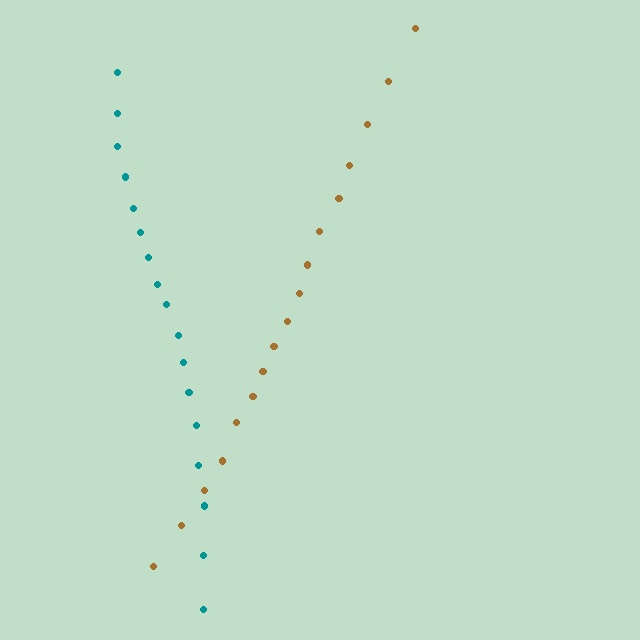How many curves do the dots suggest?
There are 2 distinct paths.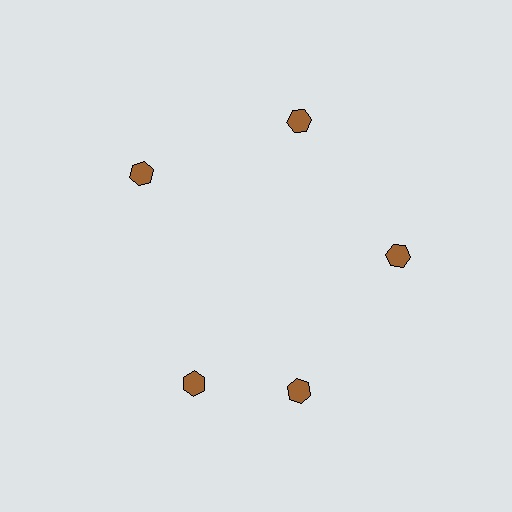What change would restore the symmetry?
The symmetry would be restored by rotating it back into even spacing with its neighbors so that all 5 hexagons sit at equal angles and equal distance from the center.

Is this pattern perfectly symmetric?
No. The 5 brown hexagons are arranged in a ring, but one element near the 8 o'clock position is rotated out of alignment along the ring, breaking the 5-fold rotational symmetry.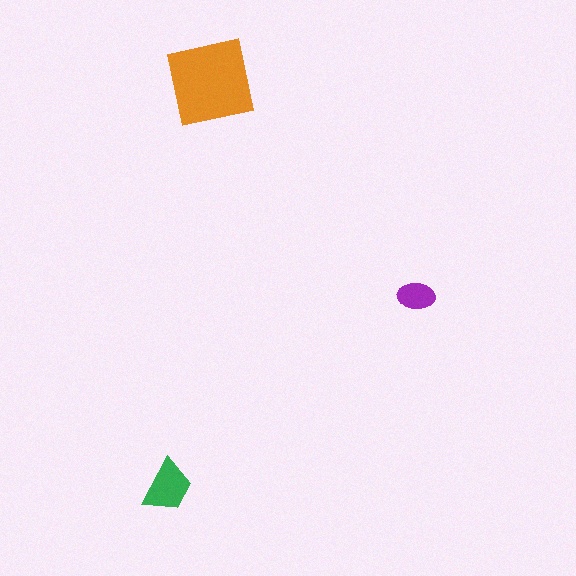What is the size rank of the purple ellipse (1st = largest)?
3rd.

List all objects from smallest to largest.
The purple ellipse, the green trapezoid, the orange square.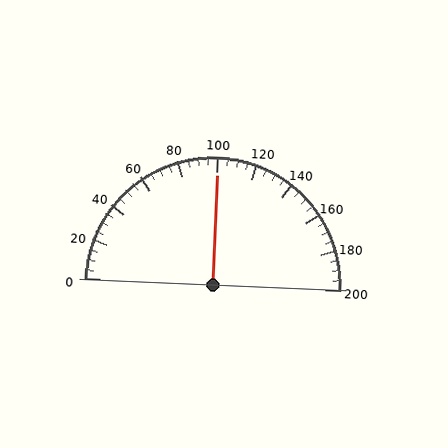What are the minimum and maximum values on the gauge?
The gauge ranges from 0 to 200.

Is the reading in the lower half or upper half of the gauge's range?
The reading is in the upper half of the range (0 to 200).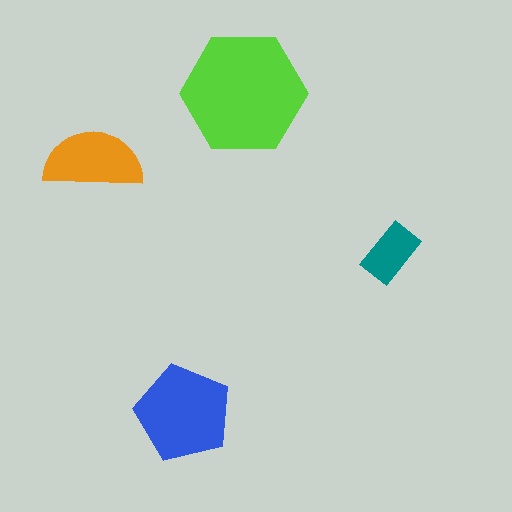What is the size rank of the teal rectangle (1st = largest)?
4th.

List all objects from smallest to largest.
The teal rectangle, the orange semicircle, the blue pentagon, the lime hexagon.